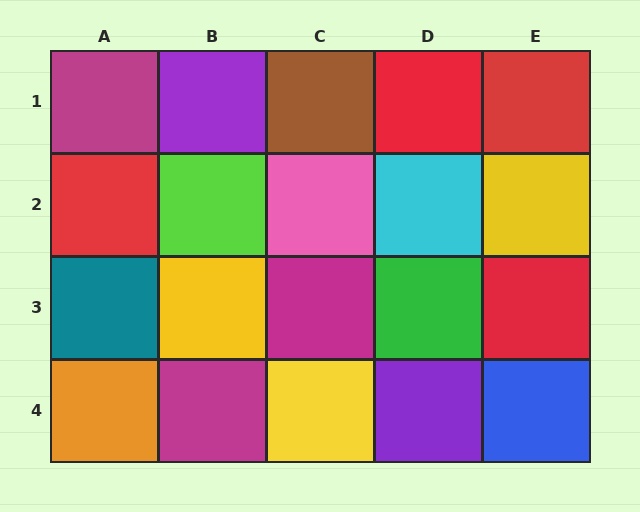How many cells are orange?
1 cell is orange.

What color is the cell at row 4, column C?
Yellow.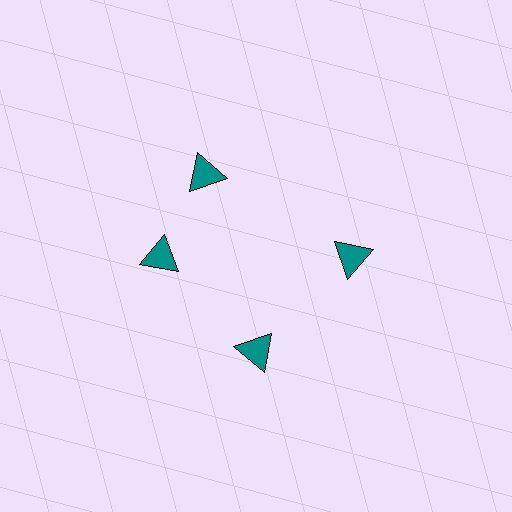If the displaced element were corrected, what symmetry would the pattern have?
It would have 4-fold rotational symmetry — the pattern would map onto itself every 90 degrees.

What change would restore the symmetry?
The symmetry would be restored by rotating it back into even spacing with its neighbors so that all 4 triangles sit at equal angles and equal distance from the center.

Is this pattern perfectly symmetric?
No. The 4 teal triangles are arranged in a ring, but one element near the 12 o'clock position is rotated out of alignment along the ring, breaking the 4-fold rotational symmetry.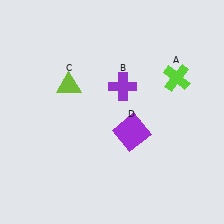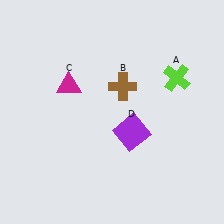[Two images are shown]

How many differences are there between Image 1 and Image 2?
There are 2 differences between the two images.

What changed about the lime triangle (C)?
In Image 1, C is lime. In Image 2, it changed to magenta.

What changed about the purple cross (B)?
In Image 1, B is purple. In Image 2, it changed to brown.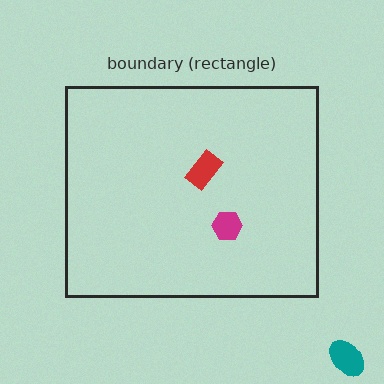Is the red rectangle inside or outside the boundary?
Inside.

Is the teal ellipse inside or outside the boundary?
Outside.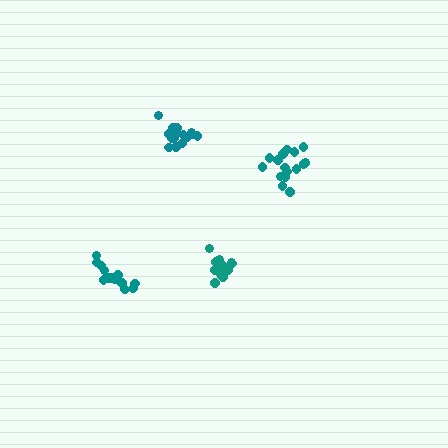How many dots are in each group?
Group 1: 11 dots, Group 2: 17 dots, Group 3: 16 dots, Group 4: 15 dots (59 total).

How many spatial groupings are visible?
There are 4 spatial groupings.